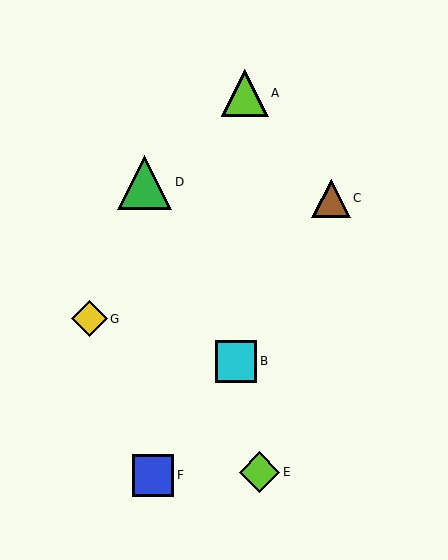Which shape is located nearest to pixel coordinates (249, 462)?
The lime diamond (labeled E) at (259, 472) is nearest to that location.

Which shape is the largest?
The green triangle (labeled D) is the largest.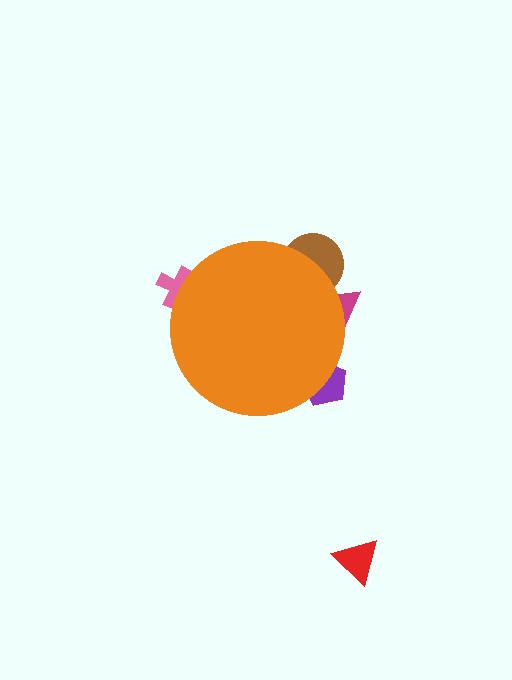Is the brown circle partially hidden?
Yes, the brown circle is partially hidden behind the orange circle.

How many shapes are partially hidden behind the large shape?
4 shapes are partially hidden.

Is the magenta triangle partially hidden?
Yes, the magenta triangle is partially hidden behind the orange circle.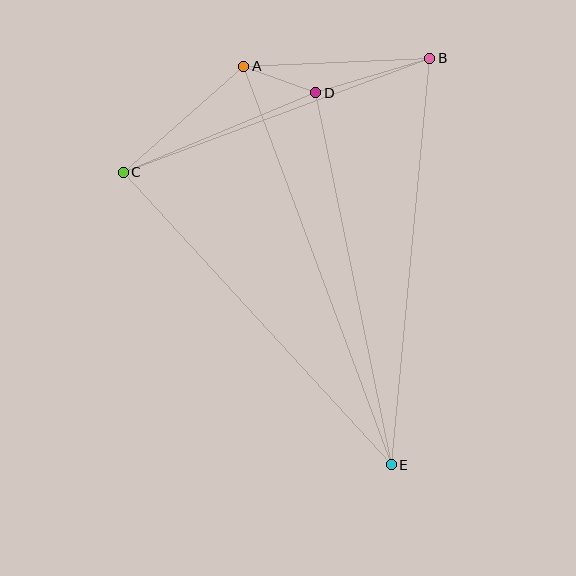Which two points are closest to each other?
Points A and D are closest to each other.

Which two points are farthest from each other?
Points A and E are farthest from each other.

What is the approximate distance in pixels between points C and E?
The distance between C and E is approximately 397 pixels.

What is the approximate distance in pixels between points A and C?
The distance between A and C is approximately 161 pixels.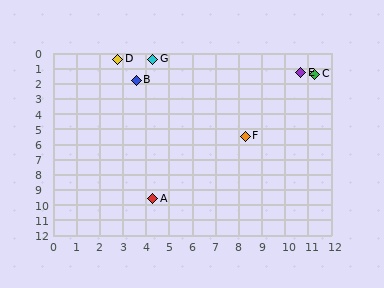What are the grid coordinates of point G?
Point G is at approximately (4.3, 0.4).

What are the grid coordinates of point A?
Point A is at approximately (4.3, 9.6).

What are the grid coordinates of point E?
Point E is at approximately (10.7, 1.3).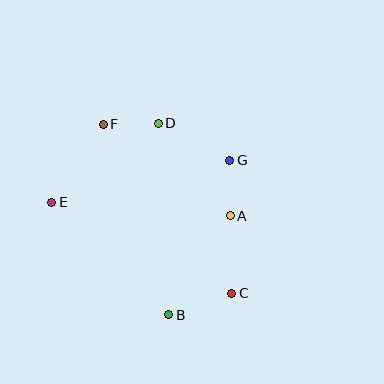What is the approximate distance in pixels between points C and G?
The distance between C and G is approximately 133 pixels.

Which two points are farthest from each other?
Points C and F are farthest from each other.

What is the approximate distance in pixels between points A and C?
The distance between A and C is approximately 78 pixels.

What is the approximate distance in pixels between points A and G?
The distance between A and G is approximately 55 pixels.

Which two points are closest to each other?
Points D and F are closest to each other.